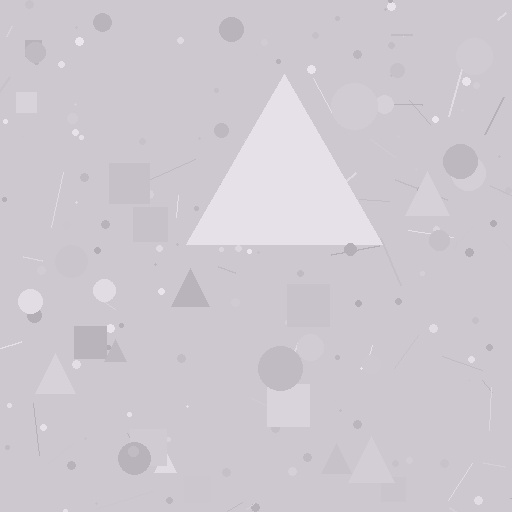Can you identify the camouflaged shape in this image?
The camouflaged shape is a triangle.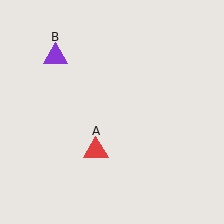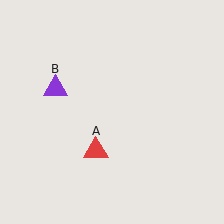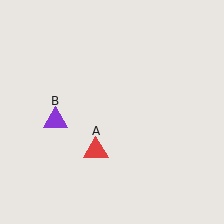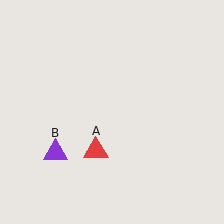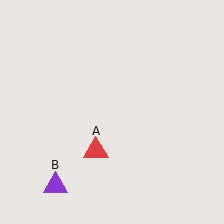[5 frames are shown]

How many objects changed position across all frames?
1 object changed position: purple triangle (object B).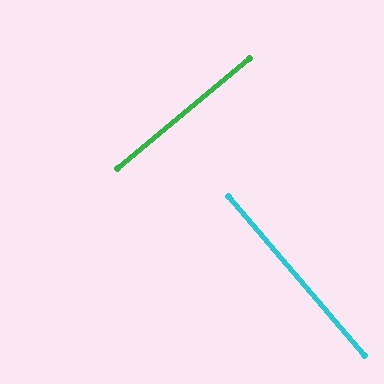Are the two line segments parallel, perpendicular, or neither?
Perpendicular — they meet at approximately 89°.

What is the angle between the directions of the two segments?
Approximately 89 degrees.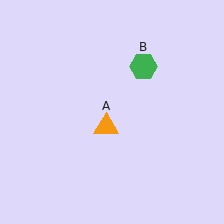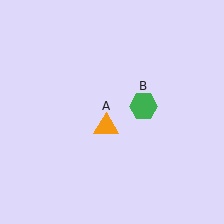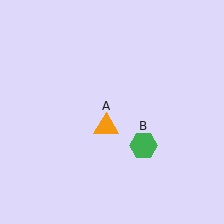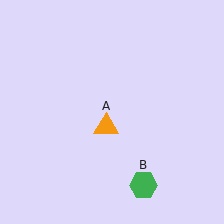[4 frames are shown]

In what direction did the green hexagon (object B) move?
The green hexagon (object B) moved down.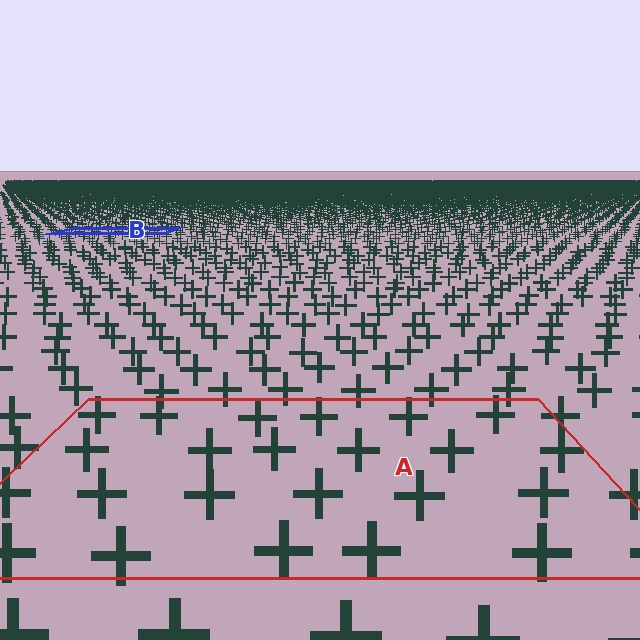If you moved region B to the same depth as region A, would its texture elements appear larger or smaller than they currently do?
They would appear larger. At a closer depth, the same texture elements are projected at a bigger on-screen size.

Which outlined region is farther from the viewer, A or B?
Region B is farther from the viewer — the texture elements inside it appear smaller and more densely packed.